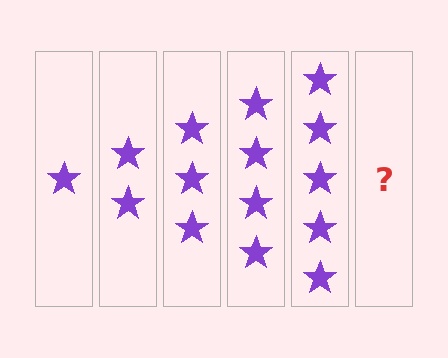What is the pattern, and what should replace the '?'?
The pattern is that each step adds one more star. The '?' should be 6 stars.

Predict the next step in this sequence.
The next step is 6 stars.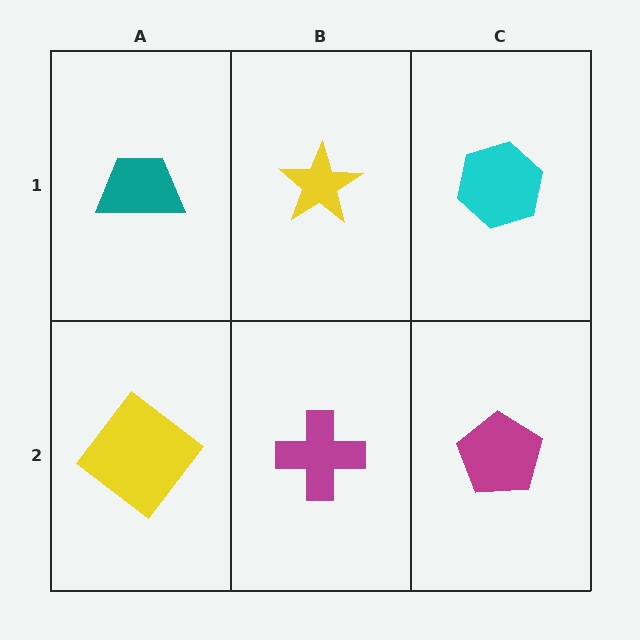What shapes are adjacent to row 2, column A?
A teal trapezoid (row 1, column A), a magenta cross (row 2, column B).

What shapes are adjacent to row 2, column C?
A cyan hexagon (row 1, column C), a magenta cross (row 2, column B).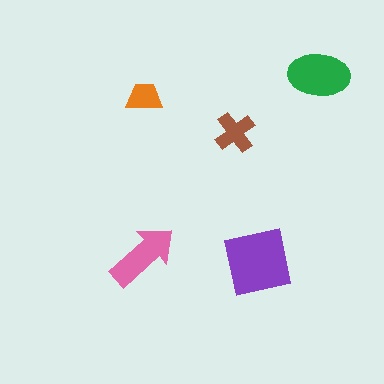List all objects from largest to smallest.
The purple square, the green ellipse, the pink arrow, the brown cross, the orange trapezoid.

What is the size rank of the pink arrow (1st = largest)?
3rd.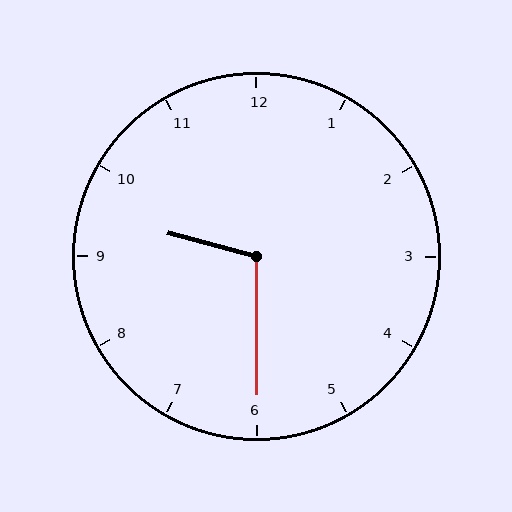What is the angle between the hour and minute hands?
Approximately 105 degrees.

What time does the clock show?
9:30.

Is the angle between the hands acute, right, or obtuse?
It is obtuse.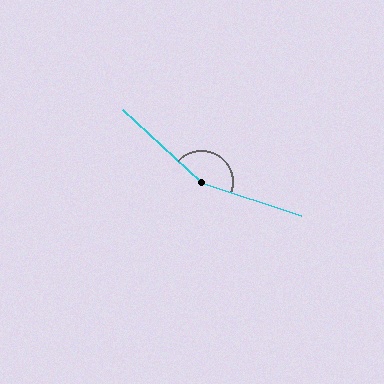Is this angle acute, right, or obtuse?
It is obtuse.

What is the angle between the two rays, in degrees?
Approximately 156 degrees.